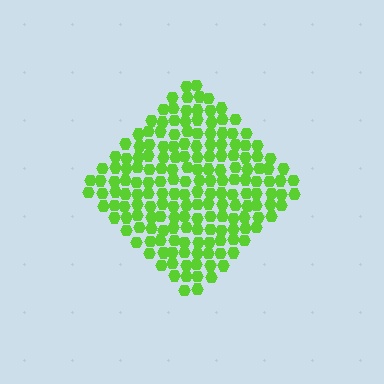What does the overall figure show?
The overall figure shows a diamond.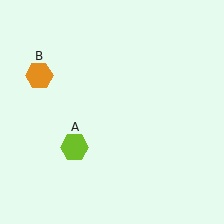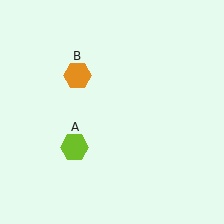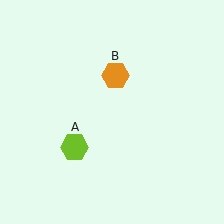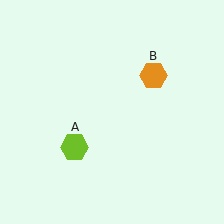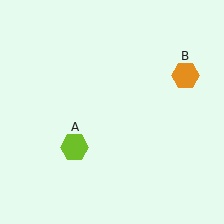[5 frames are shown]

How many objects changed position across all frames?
1 object changed position: orange hexagon (object B).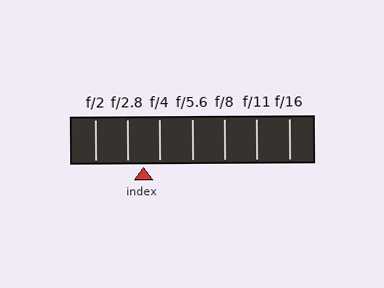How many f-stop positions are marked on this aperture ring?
There are 7 f-stop positions marked.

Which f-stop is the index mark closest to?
The index mark is closest to f/4.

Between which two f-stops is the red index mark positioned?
The index mark is between f/2.8 and f/4.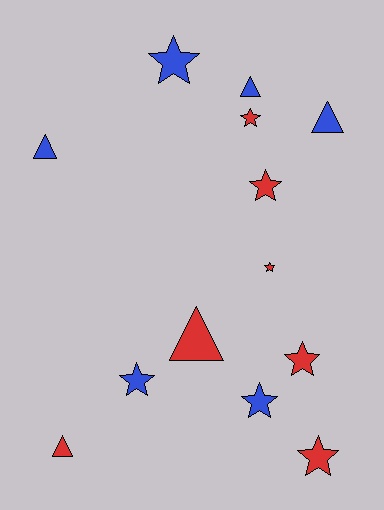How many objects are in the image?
There are 13 objects.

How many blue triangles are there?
There are 3 blue triangles.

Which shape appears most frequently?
Star, with 8 objects.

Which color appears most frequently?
Red, with 7 objects.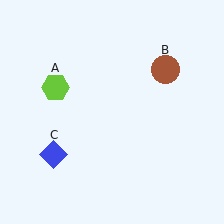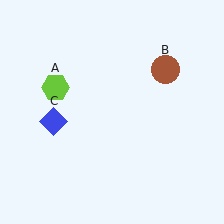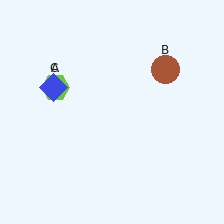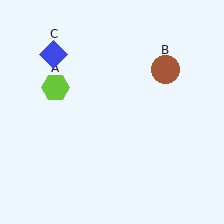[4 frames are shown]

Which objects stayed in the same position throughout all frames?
Lime hexagon (object A) and brown circle (object B) remained stationary.